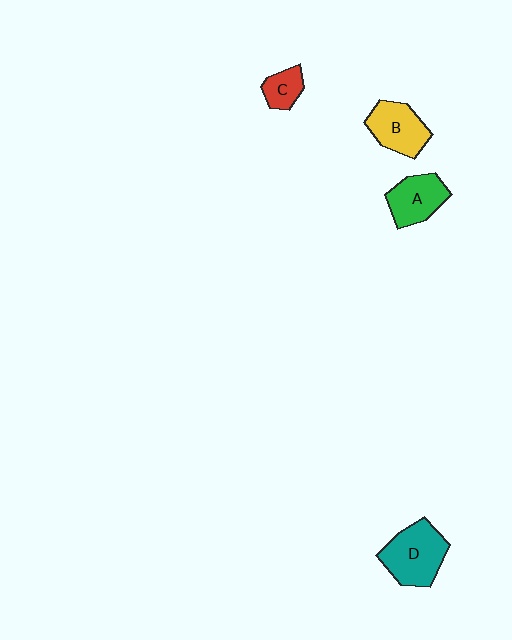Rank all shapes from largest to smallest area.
From largest to smallest: D (teal), B (yellow), A (green), C (red).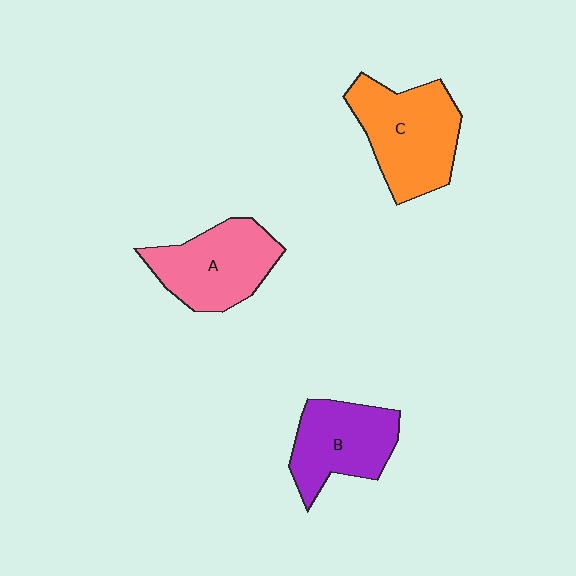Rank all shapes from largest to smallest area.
From largest to smallest: C (orange), A (pink), B (purple).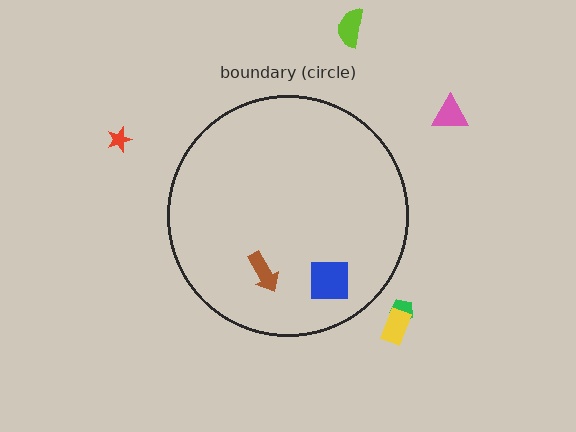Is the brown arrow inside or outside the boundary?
Inside.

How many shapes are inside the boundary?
2 inside, 5 outside.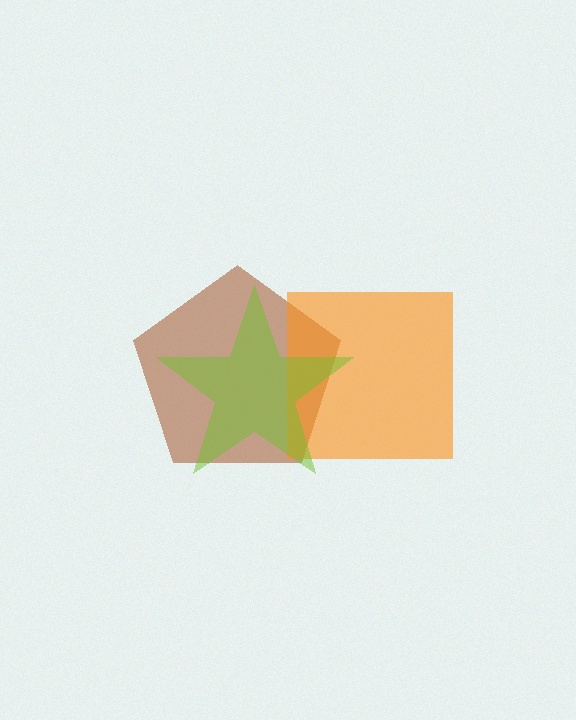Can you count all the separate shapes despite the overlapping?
Yes, there are 3 separate shapes.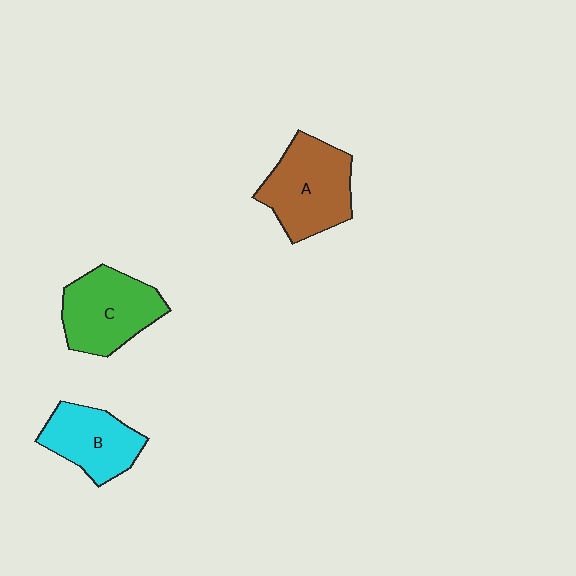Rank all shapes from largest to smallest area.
From largest to smallest: A (brown), C (green), B (cyan).